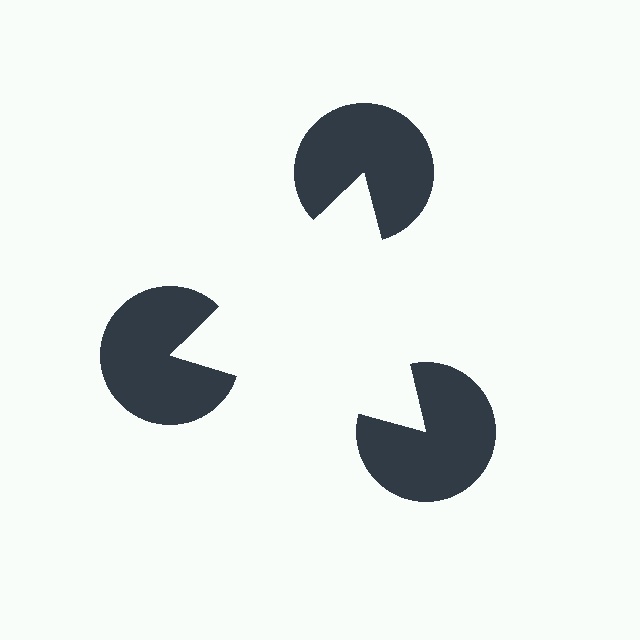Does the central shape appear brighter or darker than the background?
It typically appears slightly brighter than the background, even though no actual brightness change is drawn.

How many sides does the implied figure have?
3 sides.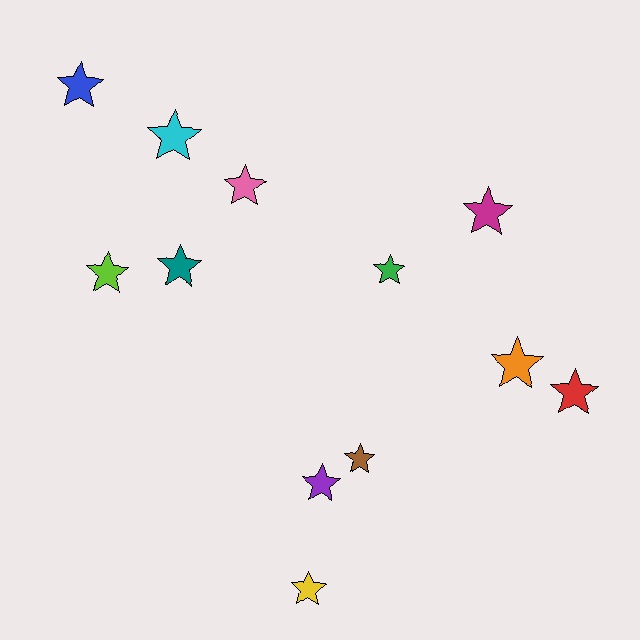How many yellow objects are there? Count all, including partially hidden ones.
There is 1 yellow object.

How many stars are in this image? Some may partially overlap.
There are 12 stars.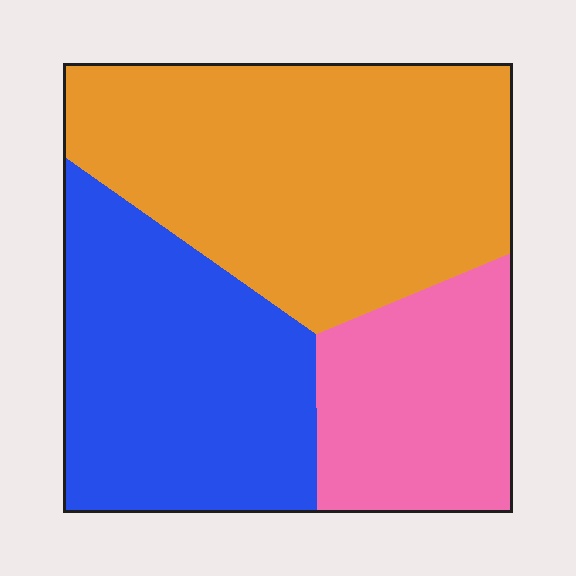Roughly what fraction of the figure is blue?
Blue takes up about one third (1/3) of the figure.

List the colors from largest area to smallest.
From largest to smallest: orange, blue, pink.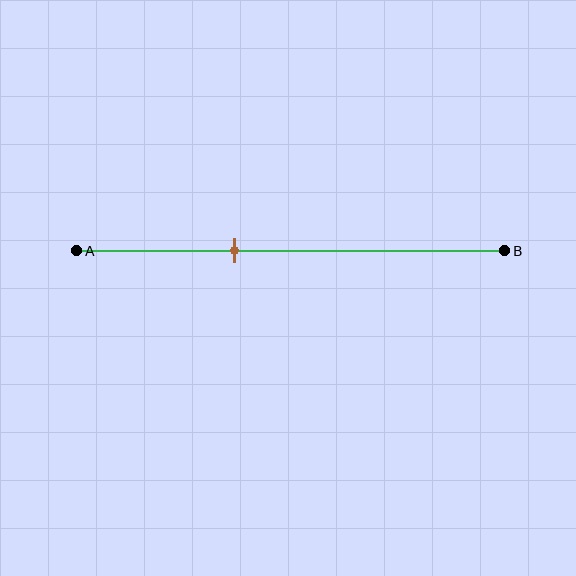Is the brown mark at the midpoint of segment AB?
No, the mark is at about 35% from A, not at the 50% midpoint.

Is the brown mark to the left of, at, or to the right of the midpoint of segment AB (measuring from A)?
The brown mark is to the left of the midpoint of segment AB.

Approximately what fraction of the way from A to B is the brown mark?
The brown mark is approximately 35% of the way from A to B.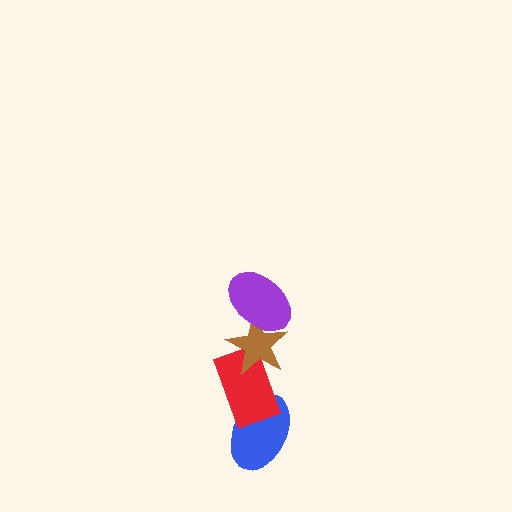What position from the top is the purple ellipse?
The purple ellipse is 1st from the top.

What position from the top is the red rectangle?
The red rectangle is 3rd from the top.